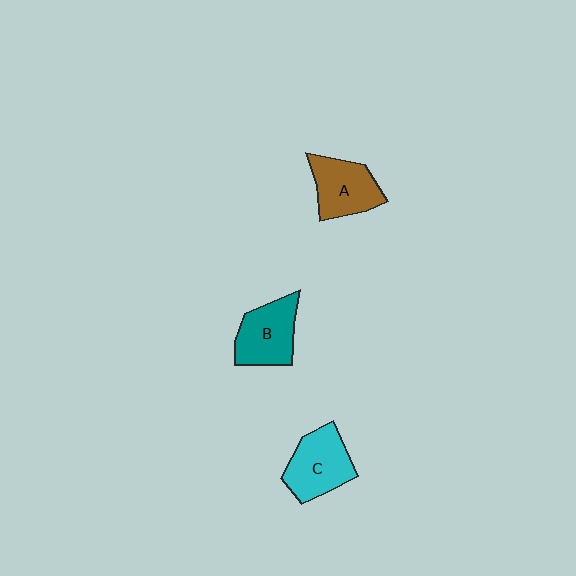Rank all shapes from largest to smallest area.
From largest to smallest: C (cyan), B (teal), A (brown).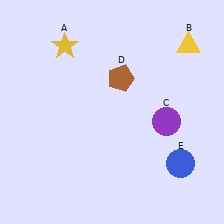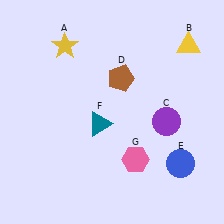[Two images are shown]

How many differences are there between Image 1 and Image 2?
There are 2 differences between the two images.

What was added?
A teal triangle (F), a pink hexagon (G) were added in Image 2.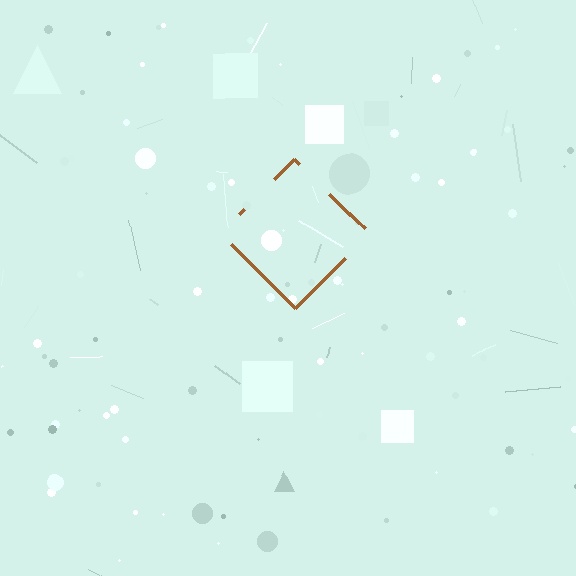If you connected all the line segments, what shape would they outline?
They would outline a diamond.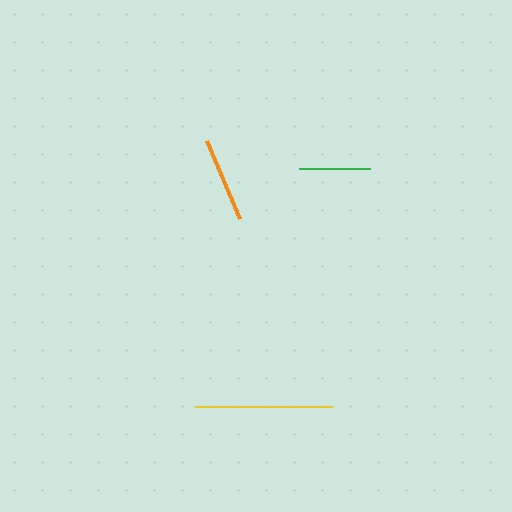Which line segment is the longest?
The yellow line is the longest at approximately 137 pixels.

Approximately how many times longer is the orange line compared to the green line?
The orange line is approximately 1.2 times the length of the green line.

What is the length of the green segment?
The green segment is approximately 71 pixels long.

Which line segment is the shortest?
The green line is the shortest at approximately 71 pixels.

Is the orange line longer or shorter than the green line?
The orange line is longer than the green line.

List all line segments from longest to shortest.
From longest to shortest: yellow, orange, green.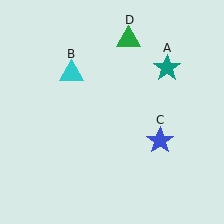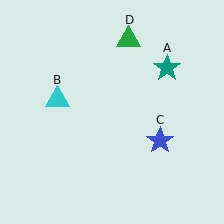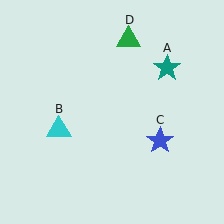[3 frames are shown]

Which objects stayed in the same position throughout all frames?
Teal star (object A) and blue star (object C) and green triangle (object D) remained stationary.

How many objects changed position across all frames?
1 object changed position: cyan triangle (object B).